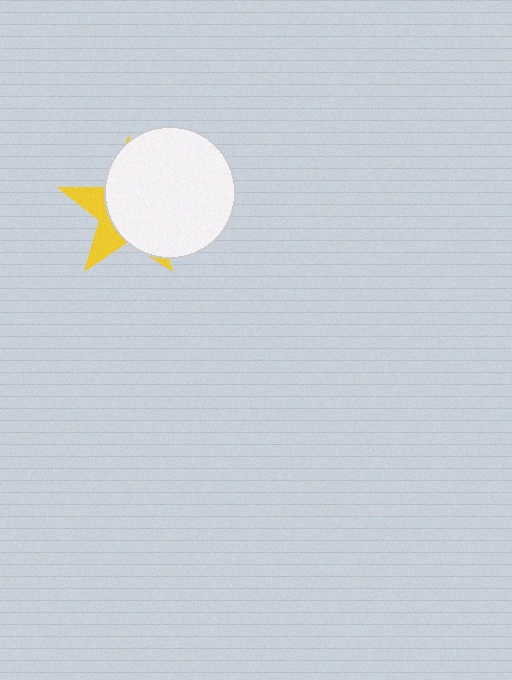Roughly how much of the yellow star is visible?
A small part of it is visible (roughly 30%).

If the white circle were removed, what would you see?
You would see the complete yellow star.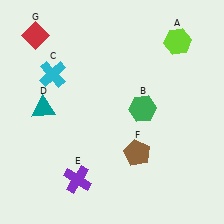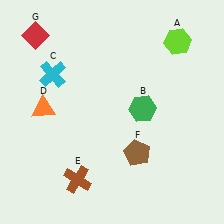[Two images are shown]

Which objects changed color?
D changed from teal to orange. E changed from purple to brown.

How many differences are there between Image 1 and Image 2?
There are 2 differences between the two images.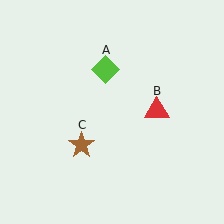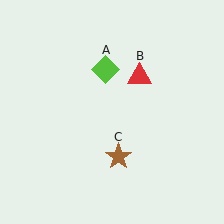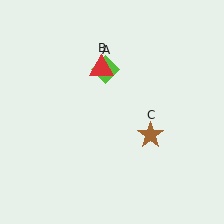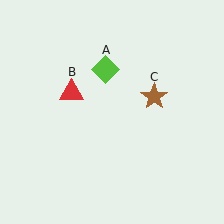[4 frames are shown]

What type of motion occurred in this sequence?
The red triangle (object B), brown star (object C) rotated counterclockwise around the center of the scene.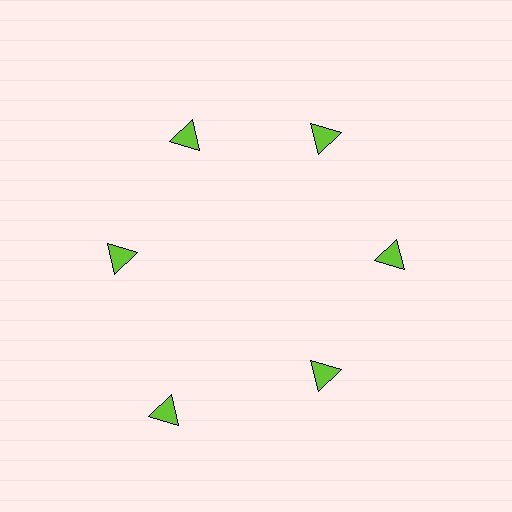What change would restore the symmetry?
The symmetry would be restored by moving it inward, back onto the ring so that all 6 triangles sit at equal angles and equal distance from the center.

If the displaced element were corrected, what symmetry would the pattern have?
It would have 6-fold rotational symmetry — the pattern would map onto itself every 60 degrees.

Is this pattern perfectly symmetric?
No. The 6 lime triangles are arranged in a ring, but one element near the 7 o'clock position is pushed outward from the center, breaking the 6-fold rotational symmetry.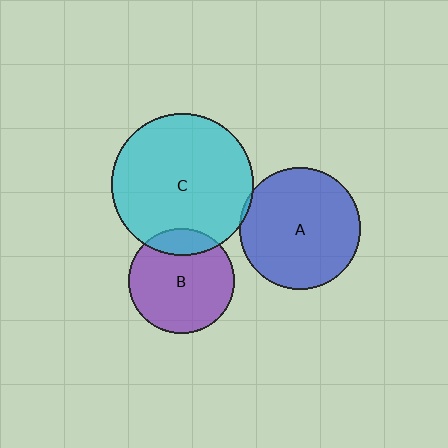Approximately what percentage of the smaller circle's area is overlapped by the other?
Approximately 5%.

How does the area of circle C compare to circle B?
Approximately 1.8 times.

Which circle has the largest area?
Circle C (cyan).